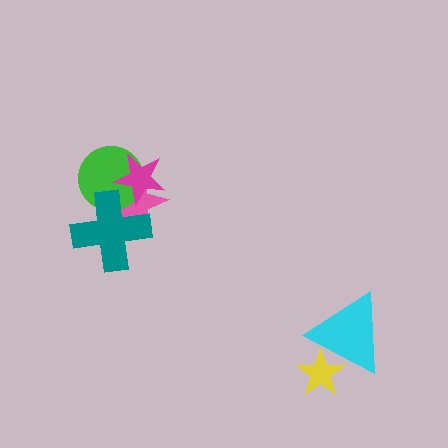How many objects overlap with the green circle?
3 objects overlap with the green circle.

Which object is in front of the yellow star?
The cyan triangle is in front of the yellow star.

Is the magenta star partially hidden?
Yes, it is partially covered by another shape.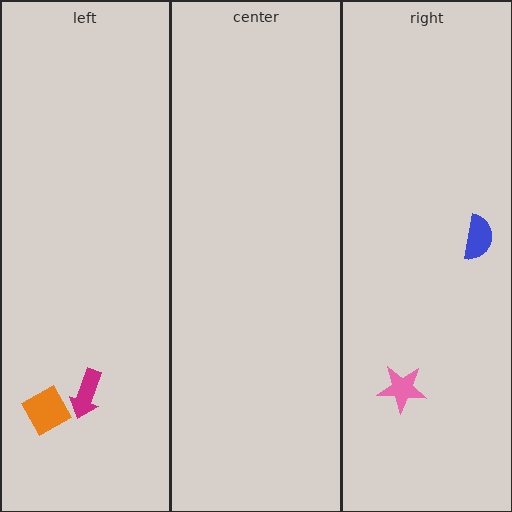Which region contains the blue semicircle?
The right region.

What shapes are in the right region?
The pink star, the blue semicircle.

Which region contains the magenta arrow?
The left region.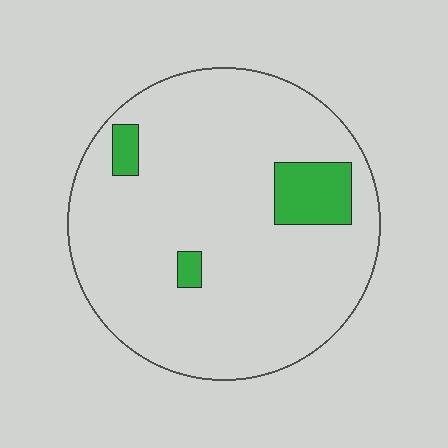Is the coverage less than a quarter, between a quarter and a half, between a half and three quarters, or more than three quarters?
Less than a quarter.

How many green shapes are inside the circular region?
3.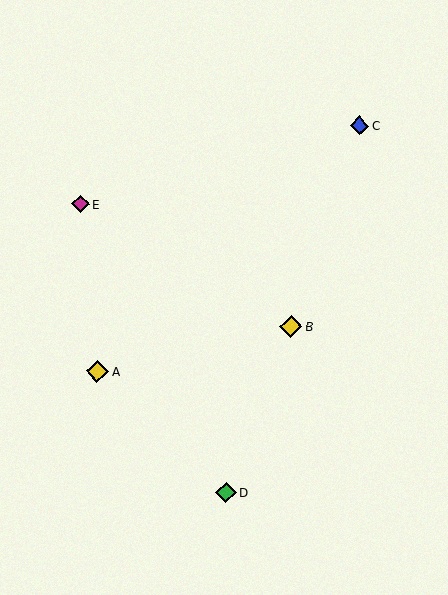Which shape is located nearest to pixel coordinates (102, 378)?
The yellow diamond (labeled A) at (97, 372) is nearest to that location.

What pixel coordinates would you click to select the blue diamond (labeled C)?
Click at (360, 126) to select the blue diamond C.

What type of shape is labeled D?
Shape D is a green diamond.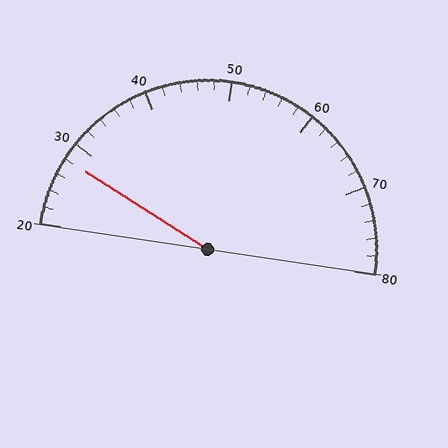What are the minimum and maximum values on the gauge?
The gauge ranges from 20 to 80.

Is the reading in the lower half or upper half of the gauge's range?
The reading is in the lower half of the range (20 to 80).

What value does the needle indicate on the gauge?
The needle indicates approximately 28.